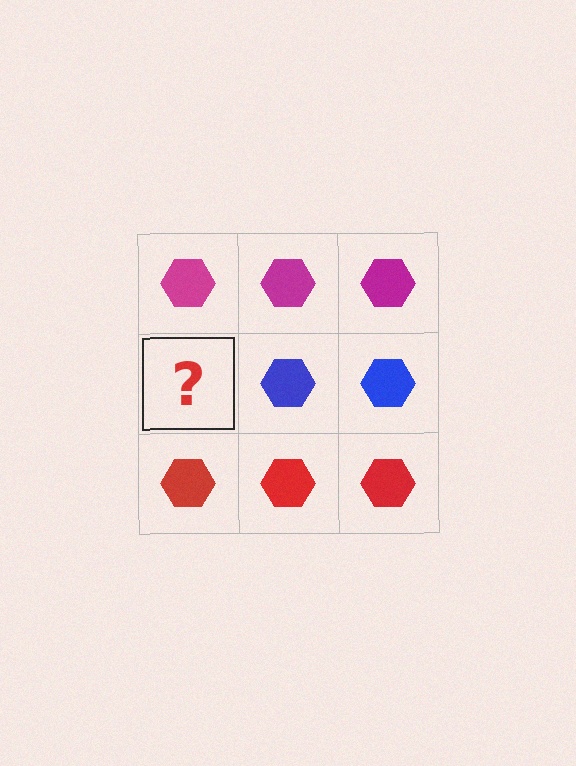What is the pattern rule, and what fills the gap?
The rule is that each row has a consistent color. The gap should be filled with a blue hexagon.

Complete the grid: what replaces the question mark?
The question mark should be replaced with a blue hexagon.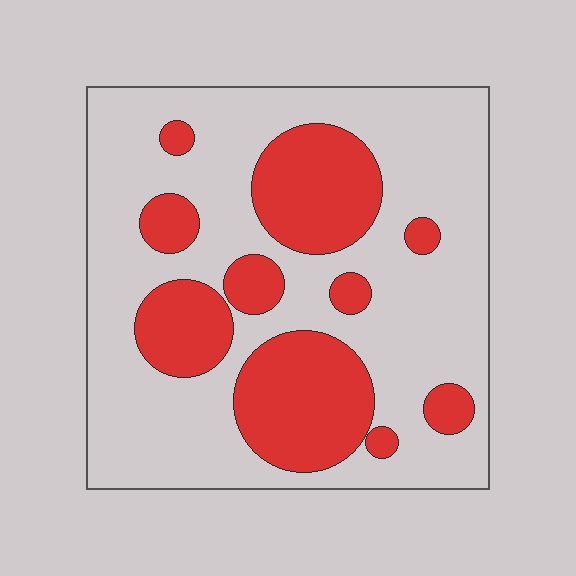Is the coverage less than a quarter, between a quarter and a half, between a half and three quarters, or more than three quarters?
Between a quarter and a half.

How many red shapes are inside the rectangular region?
10.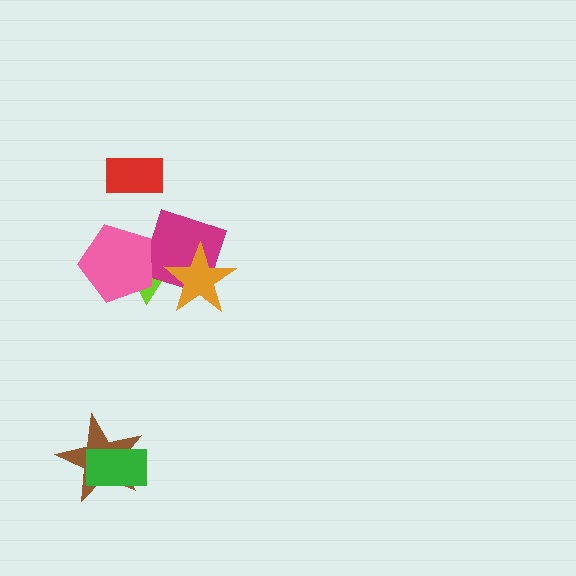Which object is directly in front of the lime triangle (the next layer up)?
The magenta diamond is directly in front of the lime triangle.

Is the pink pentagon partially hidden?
No, no other shape covers it.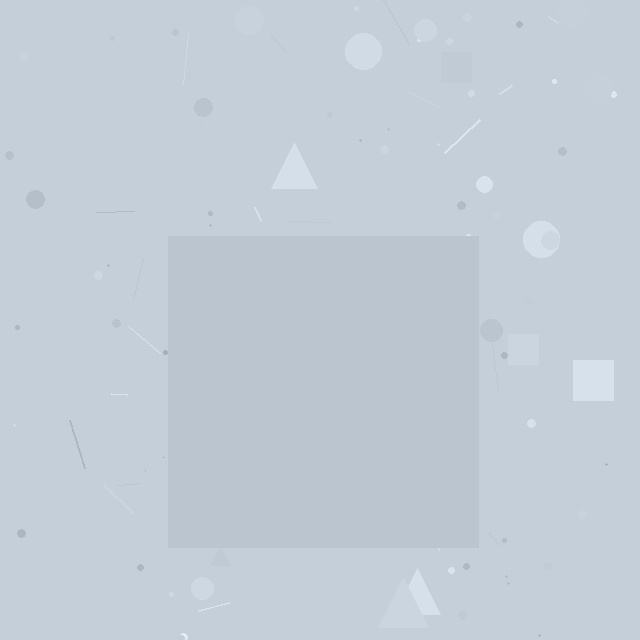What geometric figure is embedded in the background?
A square is embedded in the background.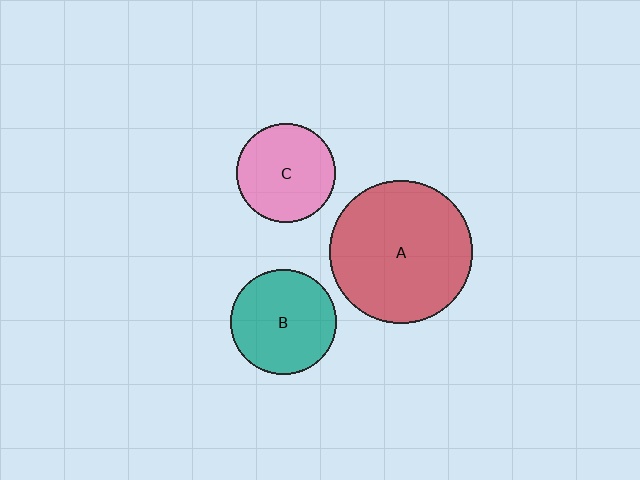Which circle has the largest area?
Circle A (red).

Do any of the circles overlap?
No, none of the circles overlap.